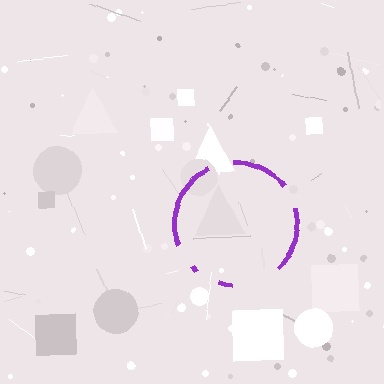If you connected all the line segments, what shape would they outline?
They would outline a circle.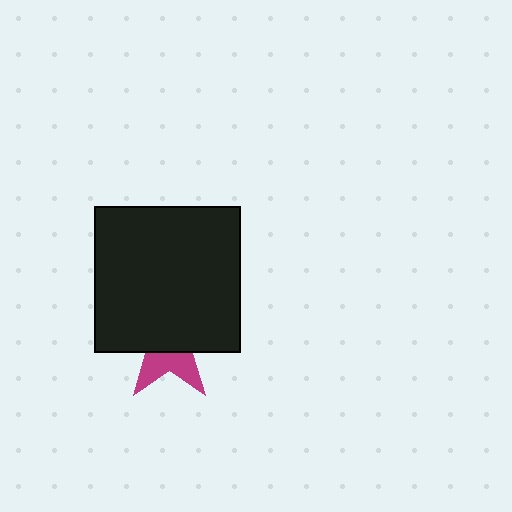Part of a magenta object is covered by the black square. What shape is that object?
It is a star.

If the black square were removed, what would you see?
You would see the complete magenta star.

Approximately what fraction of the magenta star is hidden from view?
Roughly 64% of the magenta star is hidden behind the black square.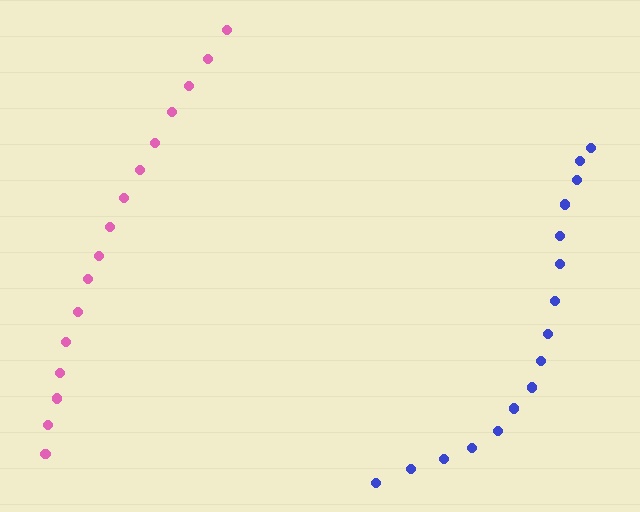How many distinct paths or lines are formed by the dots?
There are 2 distinct paths.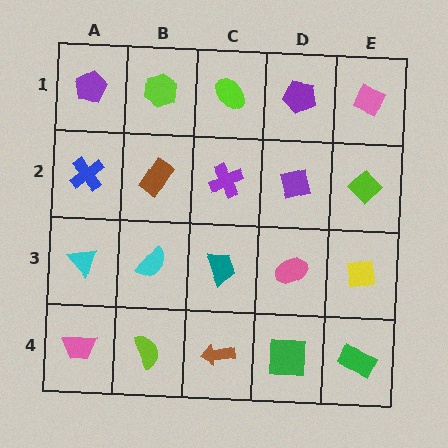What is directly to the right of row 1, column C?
A purple pentagon.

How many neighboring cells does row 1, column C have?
3.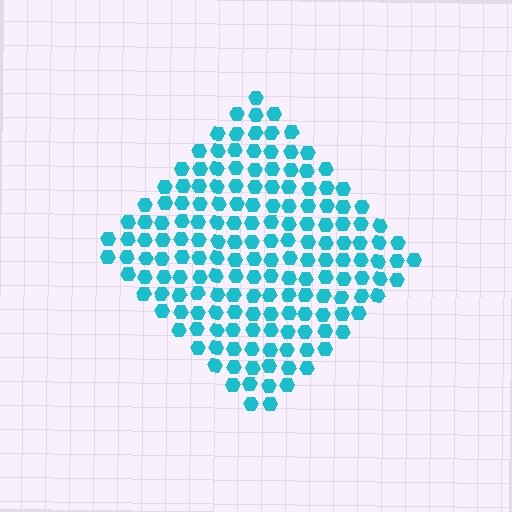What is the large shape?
The large shape is a diamond.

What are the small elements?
The small elements are hexagons.